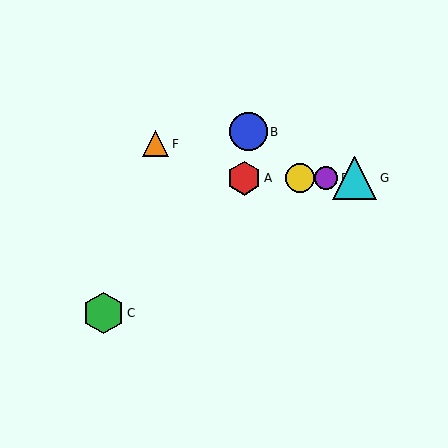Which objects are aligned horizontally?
Objects A, D, E, G are aligned horizontally.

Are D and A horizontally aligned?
Yes, both are at y≈178.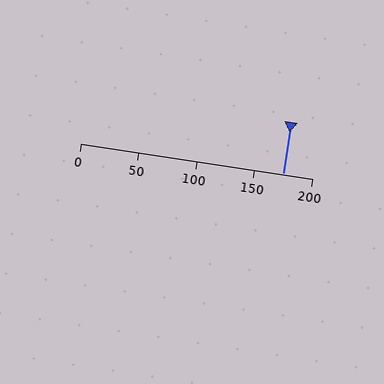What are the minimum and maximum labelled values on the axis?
The axis runs from 0 to 200.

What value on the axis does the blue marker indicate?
The marker indicates approximately 175.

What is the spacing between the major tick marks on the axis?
The major ticks are spaced 50 apart.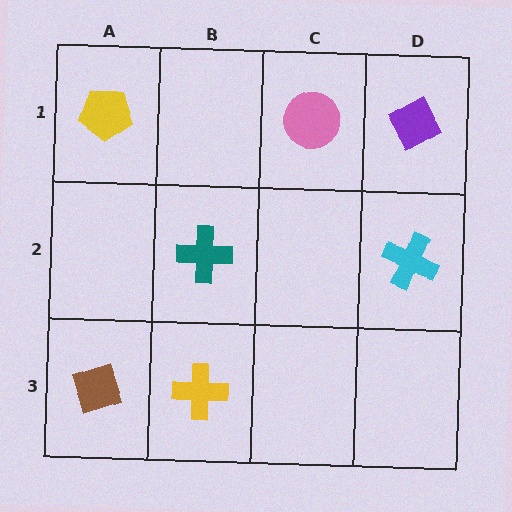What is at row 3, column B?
A yellow cross.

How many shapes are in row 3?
2 shapes.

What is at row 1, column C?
A pink circle.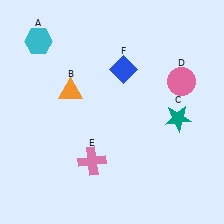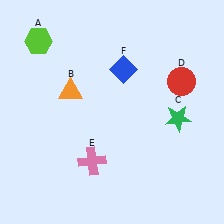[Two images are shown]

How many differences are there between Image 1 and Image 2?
There are 3 differences between the two images.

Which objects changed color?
A changed from cyan to lime. C changed from teal to green. D changed from pink to red.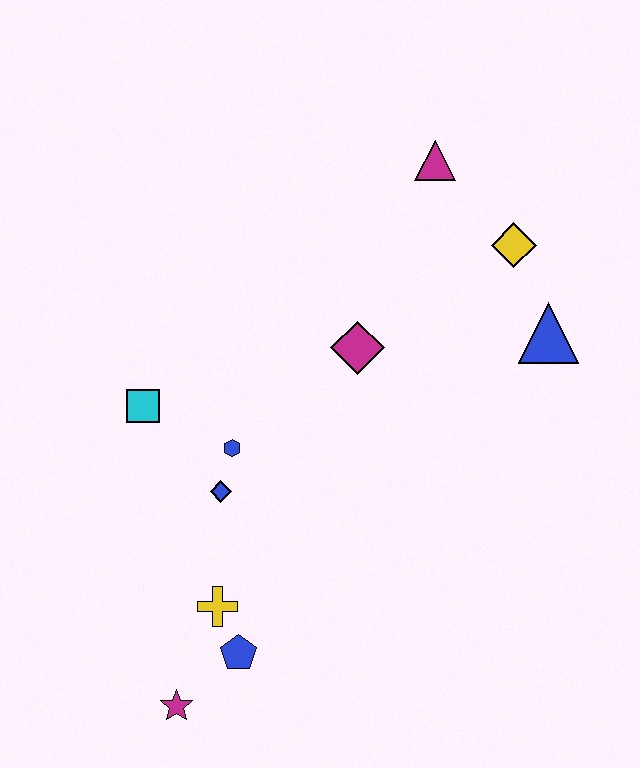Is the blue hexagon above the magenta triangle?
No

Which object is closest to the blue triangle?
The yellow diamond is closest to the blue triangle.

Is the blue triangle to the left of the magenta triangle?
No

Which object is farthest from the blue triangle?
The magenta star is farthest from the blue triangle.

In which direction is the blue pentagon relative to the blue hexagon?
The blue pentagon is below the blue hexagon.